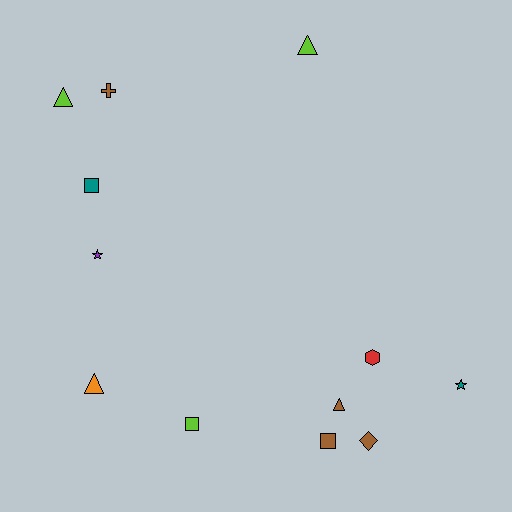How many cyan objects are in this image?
There are no cyan objects.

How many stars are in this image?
There are 2 stars.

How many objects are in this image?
There are 12 objects.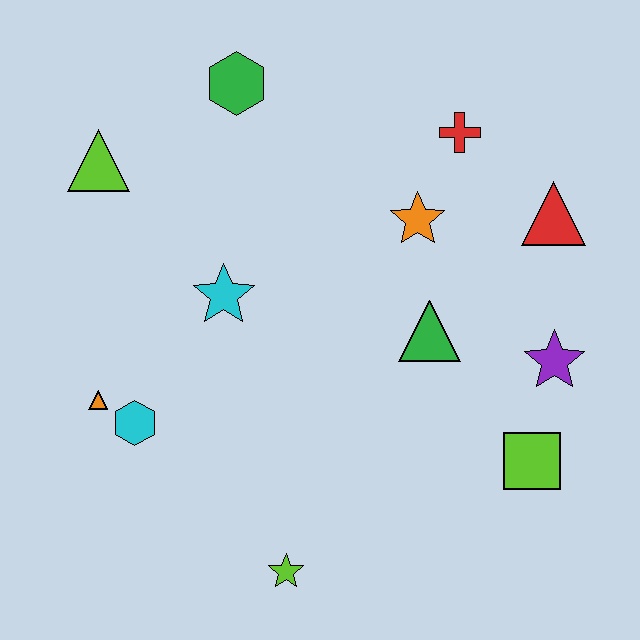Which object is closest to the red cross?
The orange star is closest to the red cross.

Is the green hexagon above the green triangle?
Yes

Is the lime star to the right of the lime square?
No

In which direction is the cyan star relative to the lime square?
The cyan star is to the left of the lime square.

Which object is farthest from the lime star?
The green hexagon is farthest from the lime star.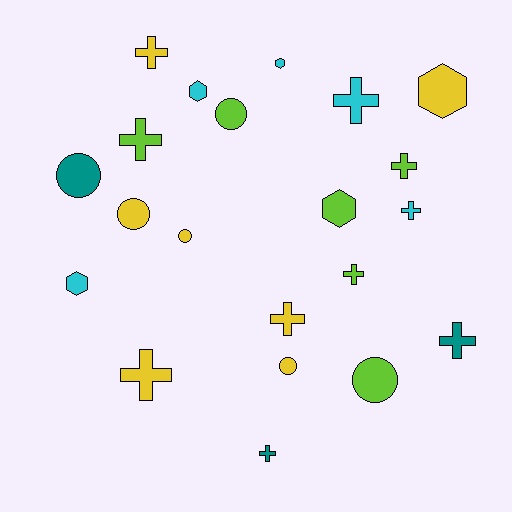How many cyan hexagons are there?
There are 3 cyan hexagons.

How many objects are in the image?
There are 21 objects.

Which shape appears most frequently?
Cross, with 10 objects.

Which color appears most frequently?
Yellow, with 7 objects.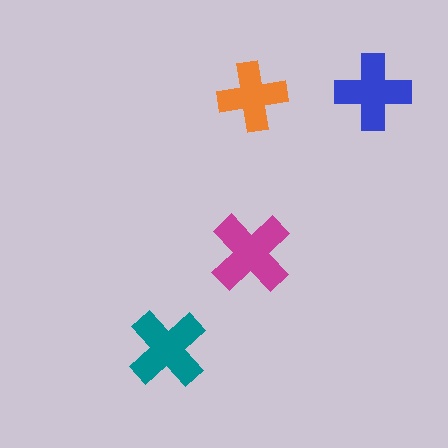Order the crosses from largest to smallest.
the magenta one, the teal one, the blue one, the orange one.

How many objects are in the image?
There are 4 objects in the image.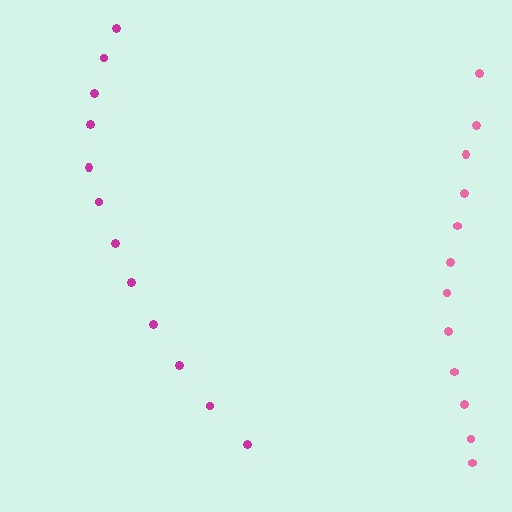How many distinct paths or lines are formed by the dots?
There are 2 distinct paths.